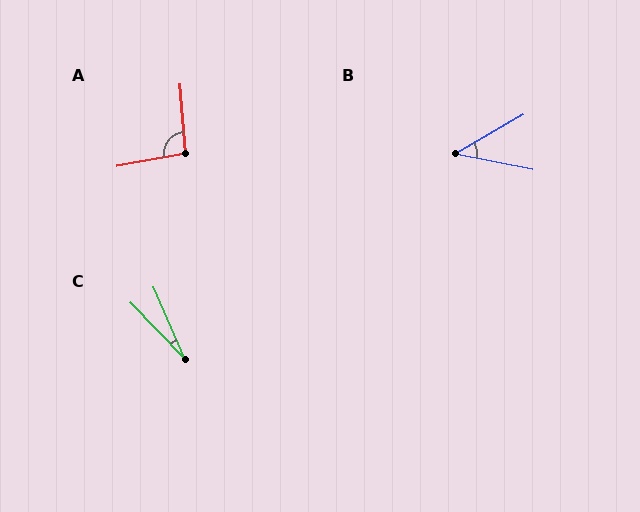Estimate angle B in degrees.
Approximately 41 degrees.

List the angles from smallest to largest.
C (20°), B (41°), A (96°).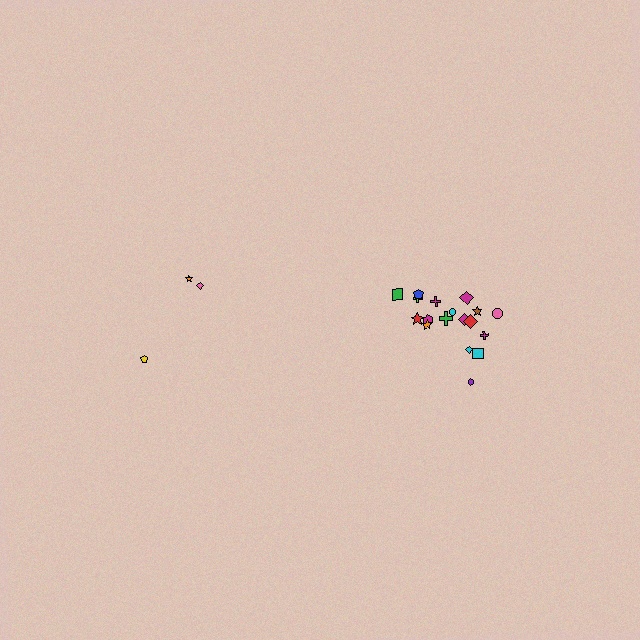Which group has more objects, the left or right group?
The right group.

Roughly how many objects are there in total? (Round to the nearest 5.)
Roughly 20 objects in total.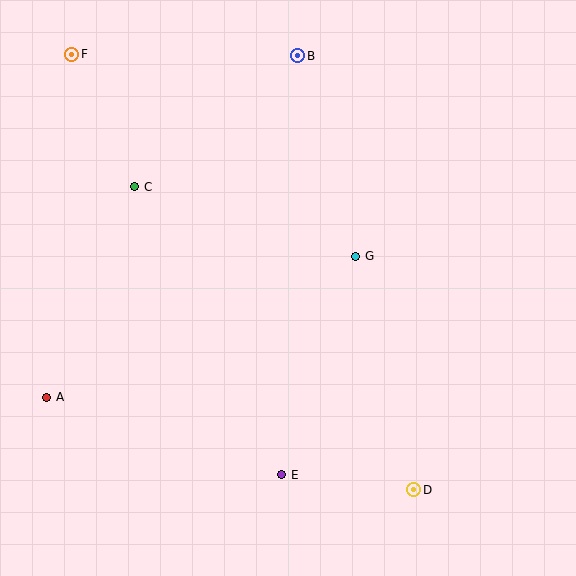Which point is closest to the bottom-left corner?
Point A is closest to the bottom-left corner.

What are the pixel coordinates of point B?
Point B is at (298, 56).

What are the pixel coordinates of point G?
Point G is at (356, 256).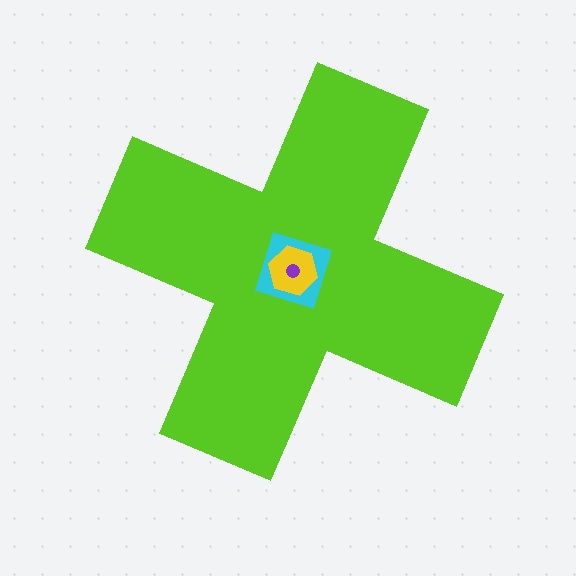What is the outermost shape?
The lime cross.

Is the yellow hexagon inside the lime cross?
Yes.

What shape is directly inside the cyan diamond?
The yellow hexagon.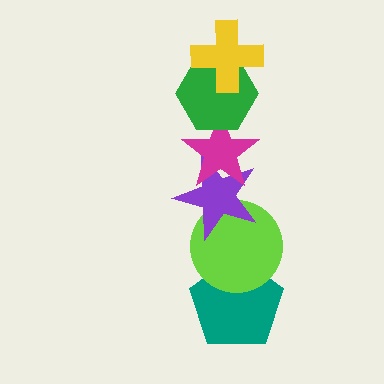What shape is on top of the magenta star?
The green hexagon is on top of the magenta star.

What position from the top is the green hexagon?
The green hexagon is 2nd from the top.